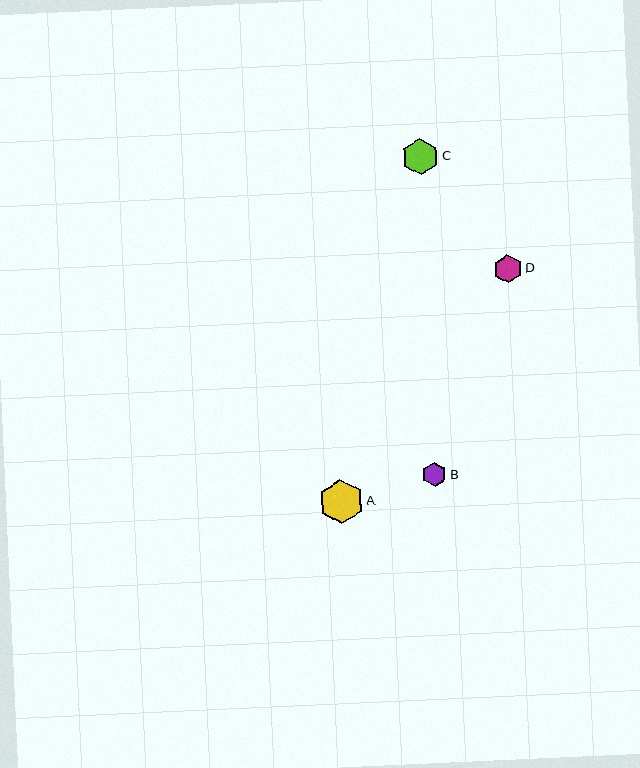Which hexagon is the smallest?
Hexagon B is the smallest with a size of approximately 25 pixels.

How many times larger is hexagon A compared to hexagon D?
Hexagon A is approximately 1.6 times the size of hexagon D.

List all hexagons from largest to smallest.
From largest to smallest: A, C, D, B.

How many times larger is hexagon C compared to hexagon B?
Hexagon C is approximately 1.5 times the size of hexagon B.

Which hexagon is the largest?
Hexagon A is the largest with a size of approximately 44 pixels.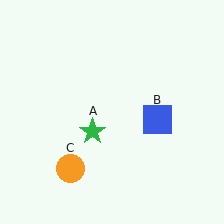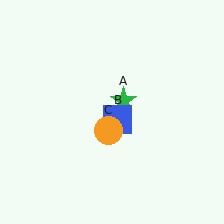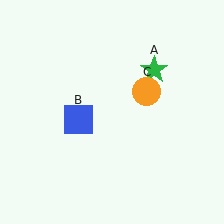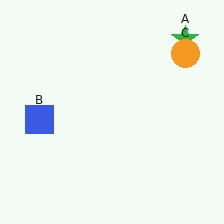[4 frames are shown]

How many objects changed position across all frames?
3 objects changed position: green star (object A), blue square (object B), orange circle (object C).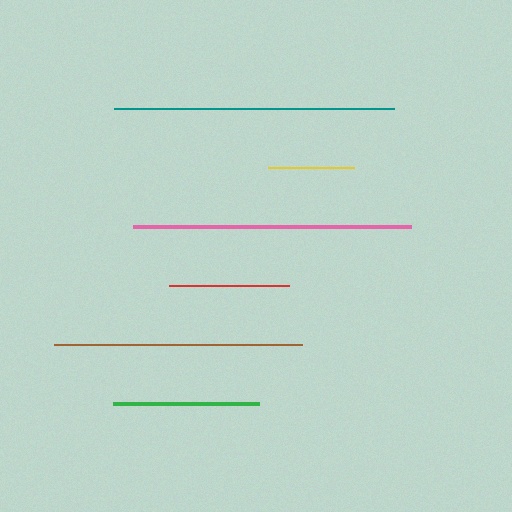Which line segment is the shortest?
The yellow line is the shortest at approximately 87 pixels.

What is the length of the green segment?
The green segment is approximately 146 pixels long.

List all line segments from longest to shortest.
From longest to shortest: teal, pink, brown, green, red, yellow.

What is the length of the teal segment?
The teal segment is approximately 280 pixels long.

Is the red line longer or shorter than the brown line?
The brown line is longer than the red line.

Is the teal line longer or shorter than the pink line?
The teal line is longer than the pink line.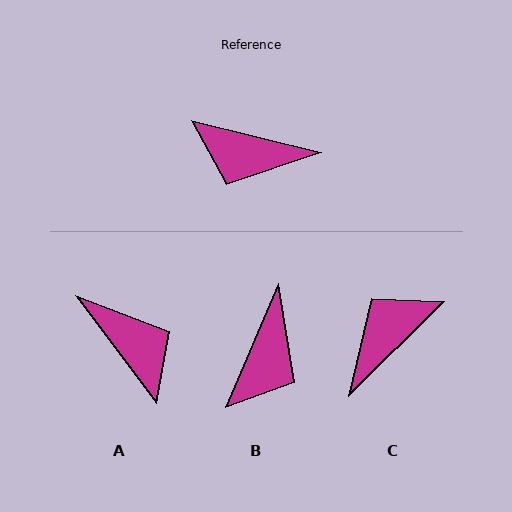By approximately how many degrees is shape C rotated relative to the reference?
Approximately 122 degrees clockwise.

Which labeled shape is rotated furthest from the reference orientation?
A, about 140 degrees away.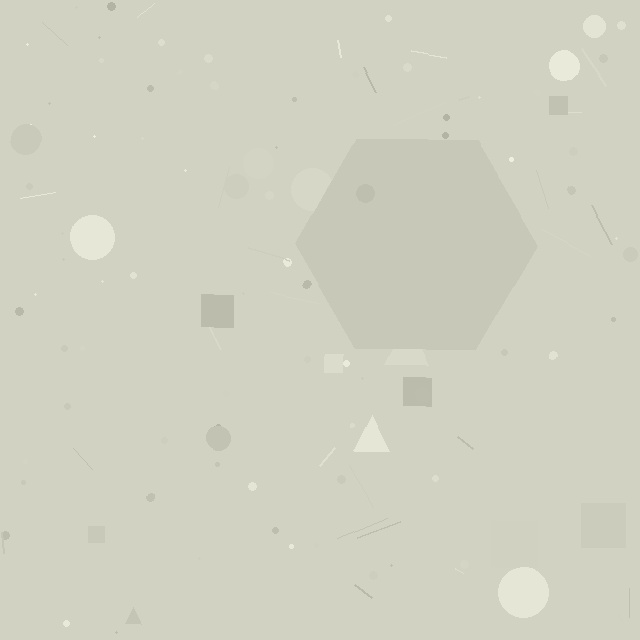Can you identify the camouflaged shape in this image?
The camouflaged shape is a hexagon.